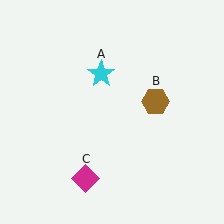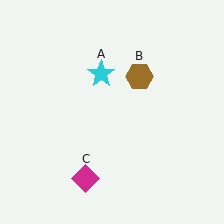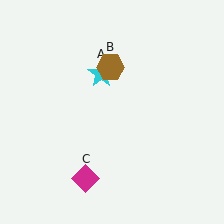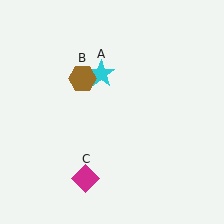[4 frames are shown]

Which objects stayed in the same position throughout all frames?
Cyan star (object A) and magenta diamond (object C) remained stationary.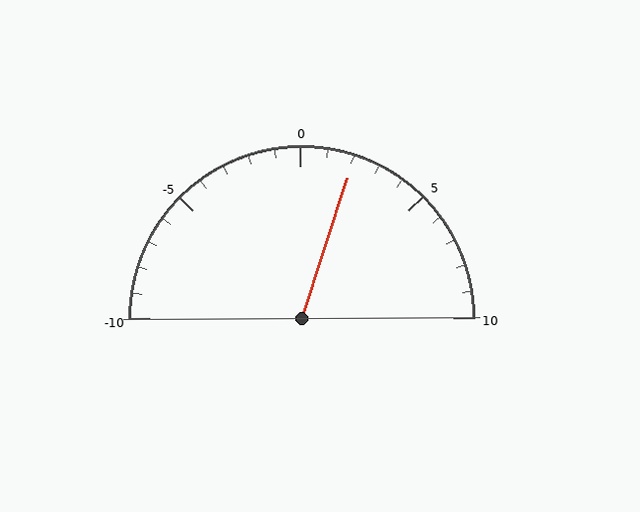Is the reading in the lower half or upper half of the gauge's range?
The reading is in the upper half of the range (-10 to 10).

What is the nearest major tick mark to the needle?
The nearest major tick mark is 0.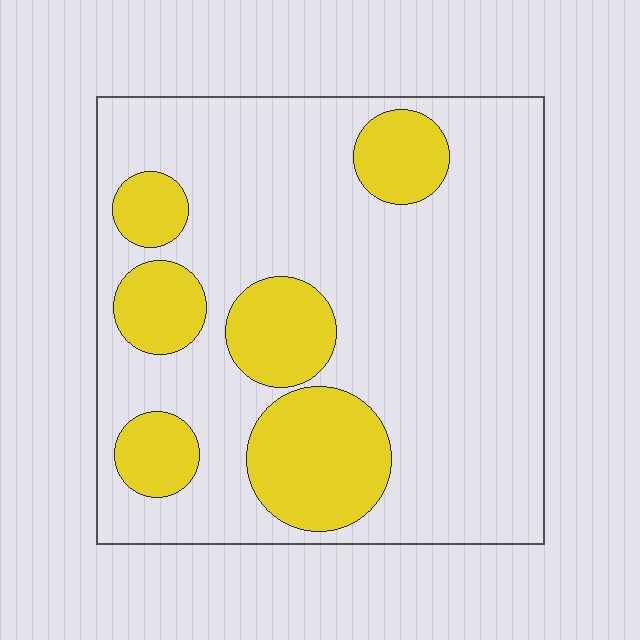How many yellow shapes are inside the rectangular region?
6.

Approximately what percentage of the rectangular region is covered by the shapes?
Approximately 25%.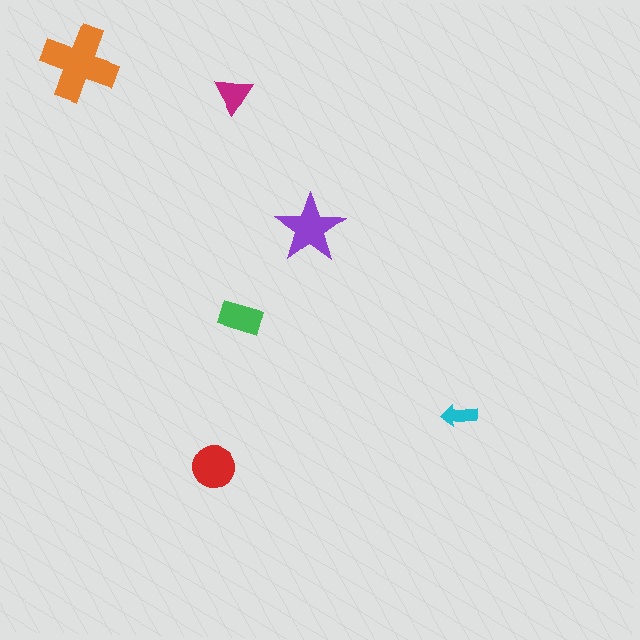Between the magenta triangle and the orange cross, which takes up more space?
The orange cross.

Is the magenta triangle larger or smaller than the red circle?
Smaller.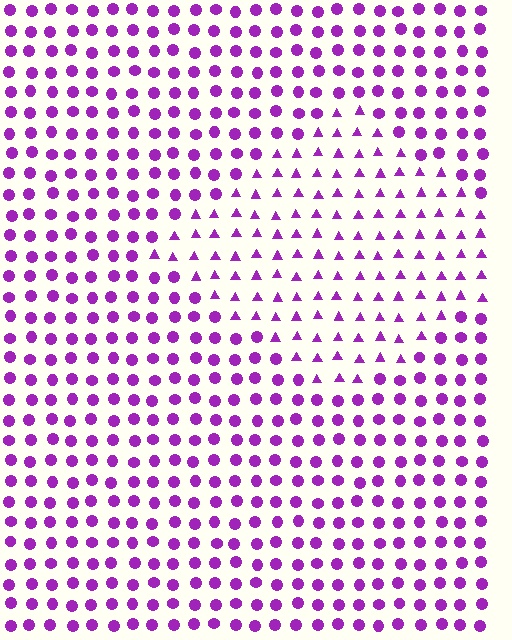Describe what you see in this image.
The image is filled with small purple elements arranged in a uniform grid. A diamond-shaped region contains triangles, while the surrounding area contains circles. The boundary is defined purely by the change in element shape.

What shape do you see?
I see a diamond.